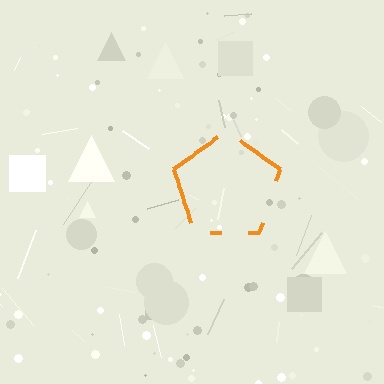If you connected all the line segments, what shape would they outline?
They would outline a pentagon.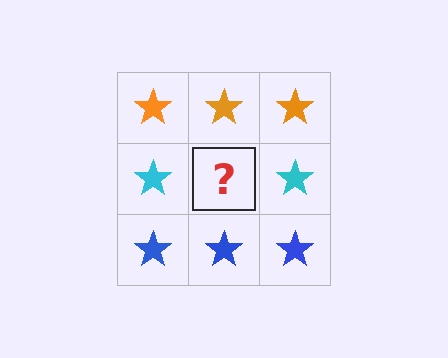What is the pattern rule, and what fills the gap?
The rule is that each row has a consistent color. The gap should be filled with a cyan star.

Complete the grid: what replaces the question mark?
The question mark should be replaced with a cyan star.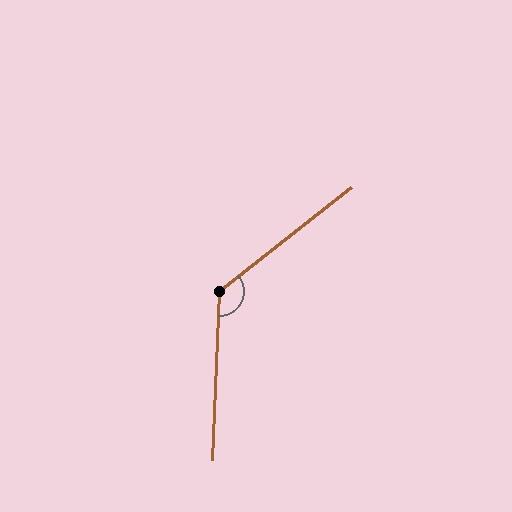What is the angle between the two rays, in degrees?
Approximately 131 degrees.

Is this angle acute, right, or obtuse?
It is obtuse.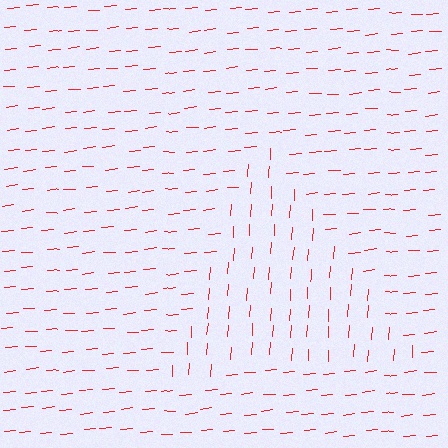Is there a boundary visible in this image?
Yes, there is a texture boundary formed by a change in line orientation.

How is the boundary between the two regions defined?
The boundary is defined purely by a change in line orientation (approximately 81 degrees difference). All lines are the same color and thickness.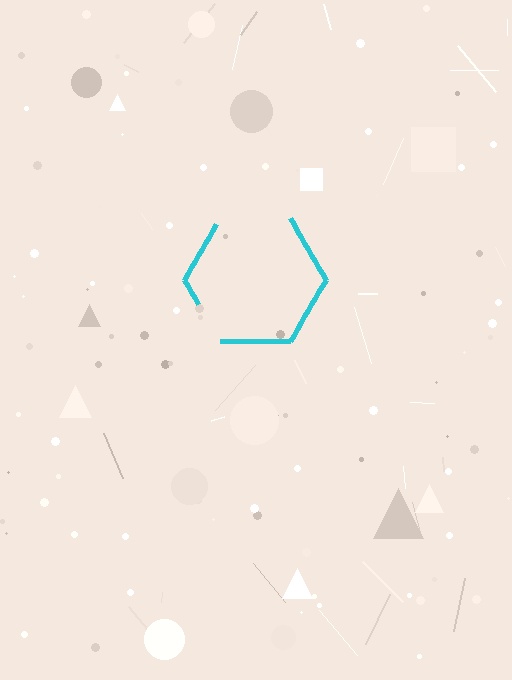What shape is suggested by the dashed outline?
The dashed outline suggests a hexagon.